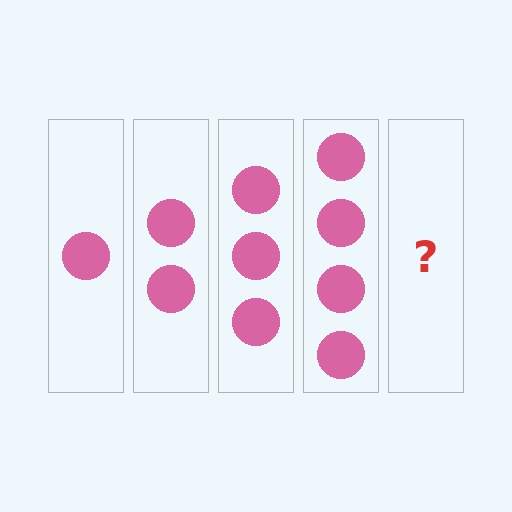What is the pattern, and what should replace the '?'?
The pattern is that each step adds one more circle. The '?' should be 5 circles.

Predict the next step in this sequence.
The next step is 5 circles.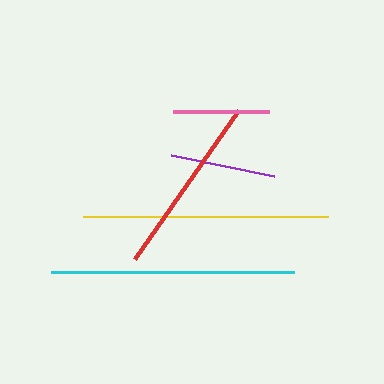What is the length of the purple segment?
The purple segment is approximately 106 pixels long.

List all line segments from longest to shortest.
From longest to shortest: yellow, cyan, red, purple, pink.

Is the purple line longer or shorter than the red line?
The red line is longer than the purple line.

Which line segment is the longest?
The yellow line is the longest at approximately 245 pixels.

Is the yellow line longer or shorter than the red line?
The yellow line is longer than the red line.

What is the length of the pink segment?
The pink segment is approximately 96 pixels long.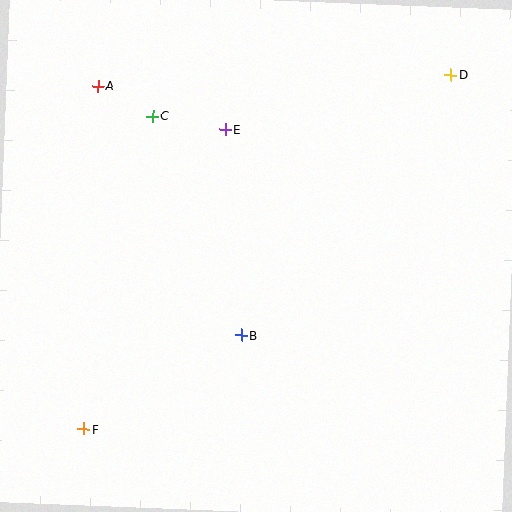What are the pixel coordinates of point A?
Point A is at (98, 86).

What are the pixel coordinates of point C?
Point C is at (153, 116).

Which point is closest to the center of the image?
Point B at (241, 335) is closest to the center.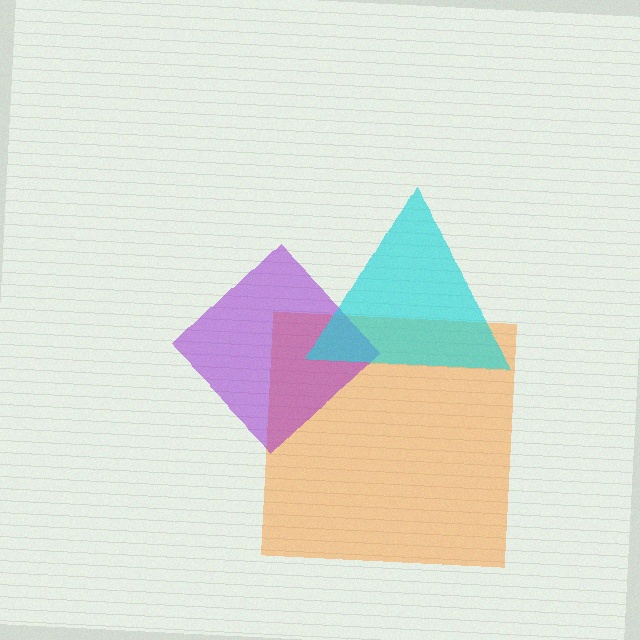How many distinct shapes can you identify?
There are 3 distinct shapes: an orange square, a purple diamond, a cyan triangle.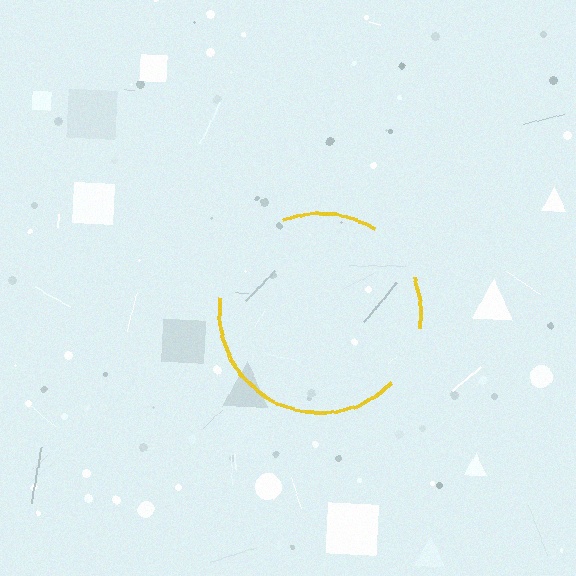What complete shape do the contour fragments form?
The contour fragments form a circle.